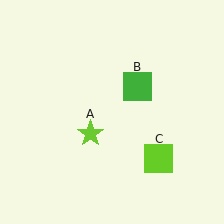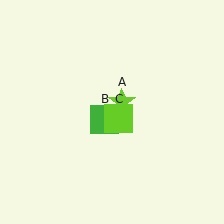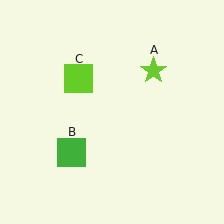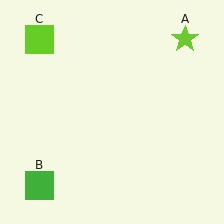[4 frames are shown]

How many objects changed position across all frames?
3 objects changed position: lime star (object A), green square (object B), lime square (object C).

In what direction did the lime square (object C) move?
The lime square (object C) moved up and to the left.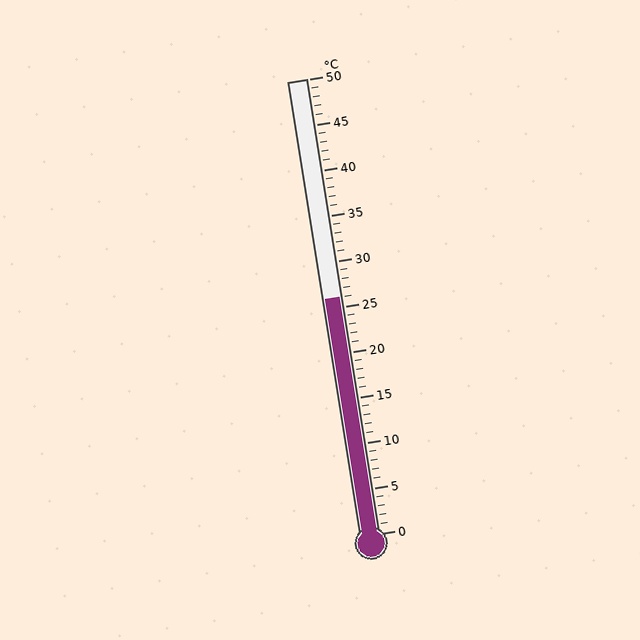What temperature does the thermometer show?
The thermometer shows approximately 26°C.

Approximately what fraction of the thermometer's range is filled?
The thermometer is filled to approximately 50% of its range.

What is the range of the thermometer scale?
The thermometer scale ranges from 0°C to 50°C.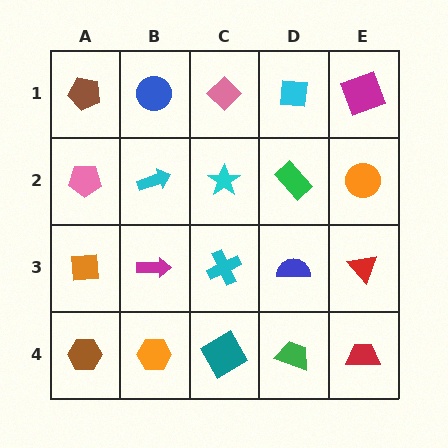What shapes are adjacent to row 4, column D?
A blue semicircle (row 3, column D), a teal diamond (row 4, column C), a red trapezoid (row 4, column E).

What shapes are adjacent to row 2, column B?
A blue circle (row 1, column B), a magenta arrow (row 3, column B), a pink pentagon (row 2, column A), a cyan star (row 2, column C).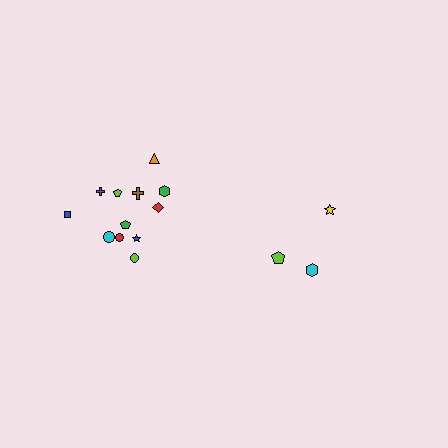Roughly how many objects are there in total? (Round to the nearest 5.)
Roughly 15 objects in total.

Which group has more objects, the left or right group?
The left group.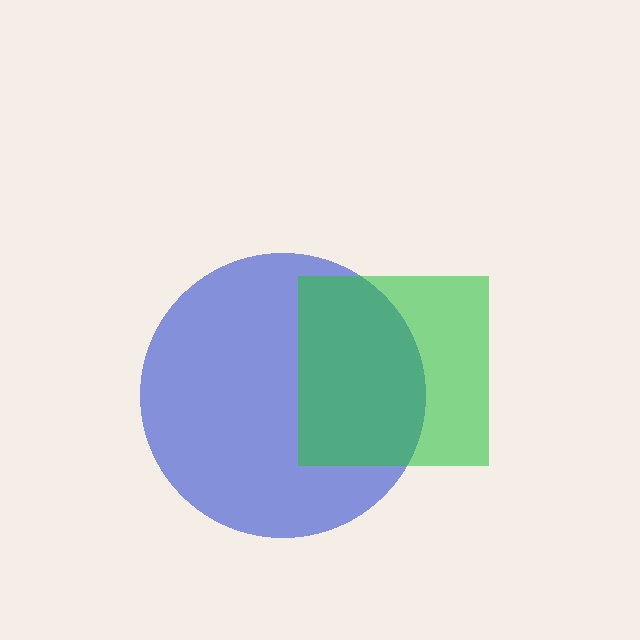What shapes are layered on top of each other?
The layered shapes are: a blue circle, a green square.